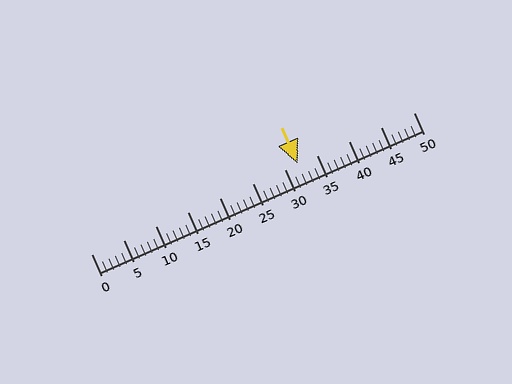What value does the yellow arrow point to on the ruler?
The yellow arrow points to approximately 32.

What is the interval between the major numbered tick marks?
The major tick marks are spaced 5 units apart.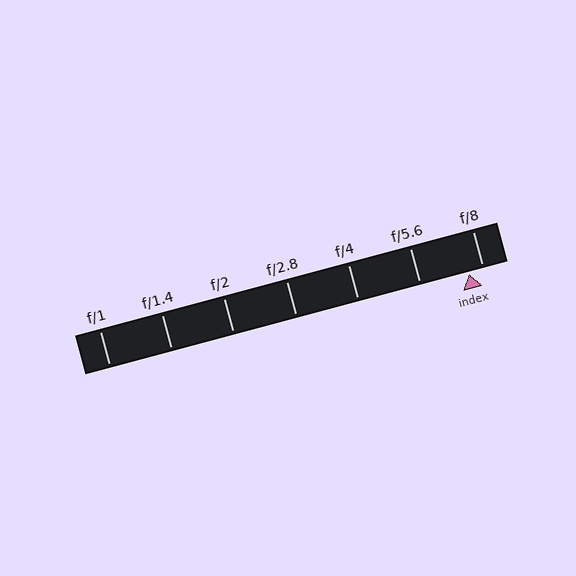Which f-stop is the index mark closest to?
The index mark is closest to f/8.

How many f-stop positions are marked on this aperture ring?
There are 7 f-stop positions marked.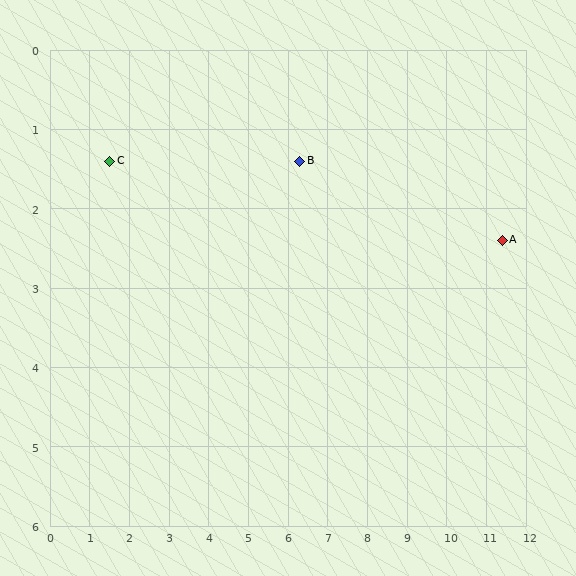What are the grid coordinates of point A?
Point A is at approximately (11.4, 2.4).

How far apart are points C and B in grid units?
Points C and B are about 4.8 grid units apart.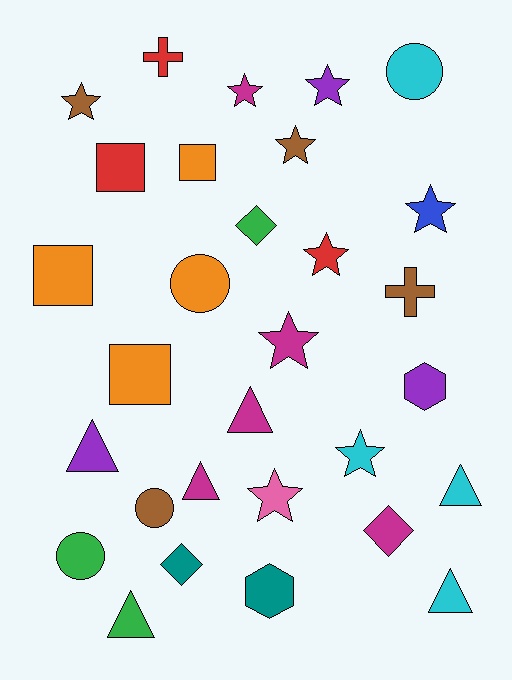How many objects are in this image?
There are 30 objects.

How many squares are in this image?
There are 4 squares.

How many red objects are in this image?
There are 3 red objects.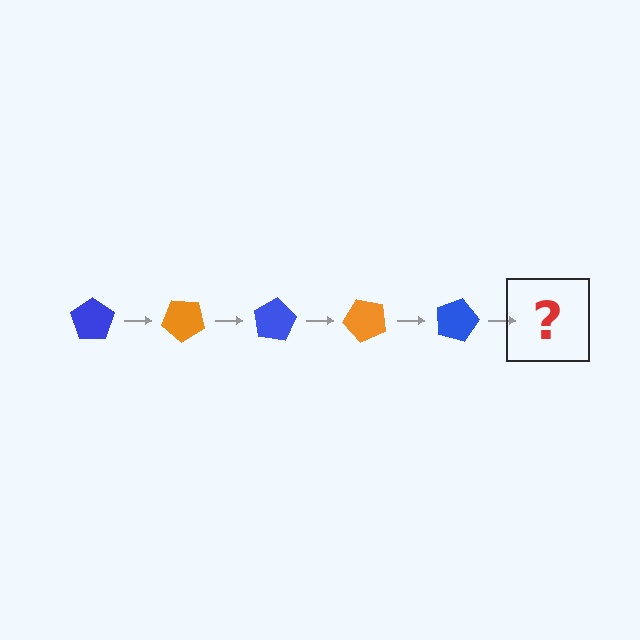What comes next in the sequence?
The next element should be an orange pentagon, rotated 200 degrees from the start.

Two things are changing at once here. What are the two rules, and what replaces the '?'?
The two rules are that it rotates 40 degrees each step and the color cycles through blue and orange. The '?' should be an orange pentagon, rotated 200 degrees from the start.